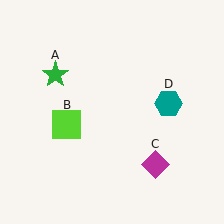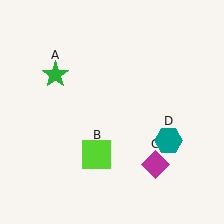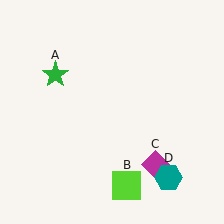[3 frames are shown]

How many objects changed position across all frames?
2 objects changed position: lime square (object B), teal hexagon (object D).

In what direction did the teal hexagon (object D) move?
The teal hexagon (object D) moved down.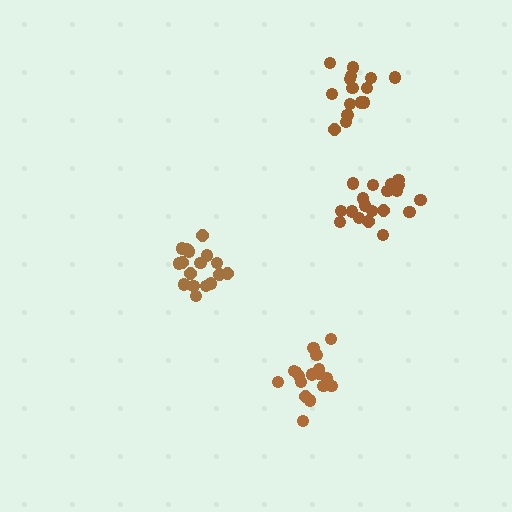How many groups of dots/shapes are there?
There are 4 groups.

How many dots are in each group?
Group 1: 19 dots, Group 2: 15 dots, Group 3: 18 dots, Group 4: 17 dots (69 total).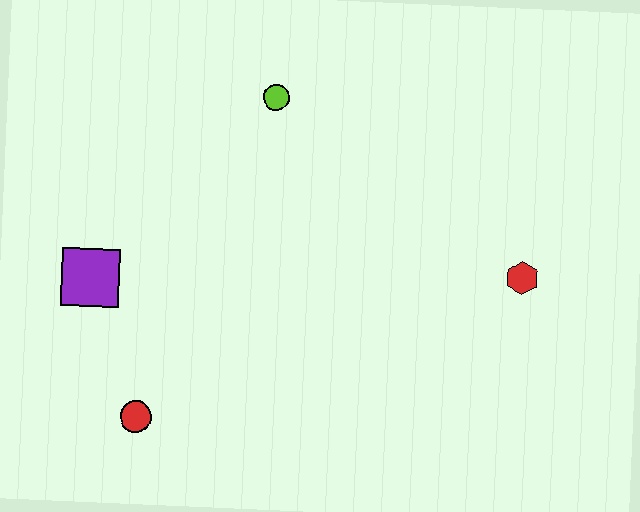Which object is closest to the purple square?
The red circle is closest to the purple square.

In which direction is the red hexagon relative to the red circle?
The red hexagon is to the right of the red circle.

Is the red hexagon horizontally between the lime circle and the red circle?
No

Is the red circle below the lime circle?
Yes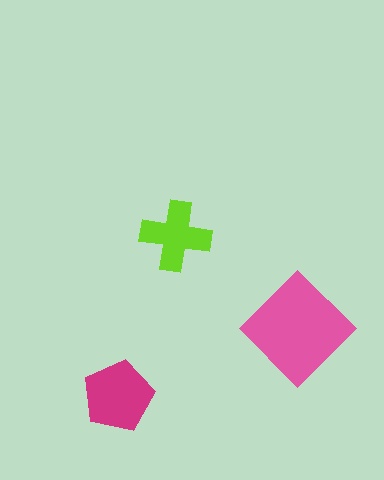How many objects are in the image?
There are 3 objects in the image.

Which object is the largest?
The pink diamond.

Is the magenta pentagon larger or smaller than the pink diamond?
Smaller.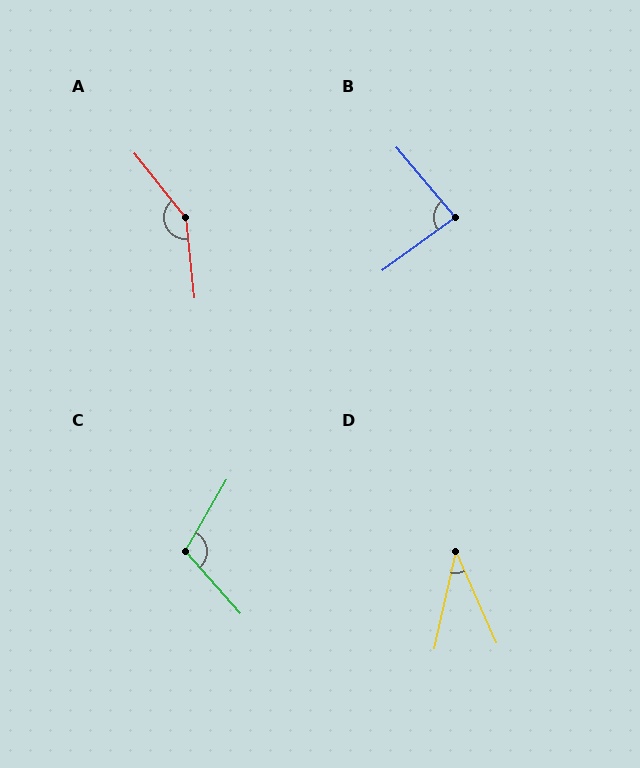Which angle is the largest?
A, at approximately 147 degrees.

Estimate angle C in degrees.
Approximately 109 degrees.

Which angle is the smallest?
D, at approximately 36 degrees.